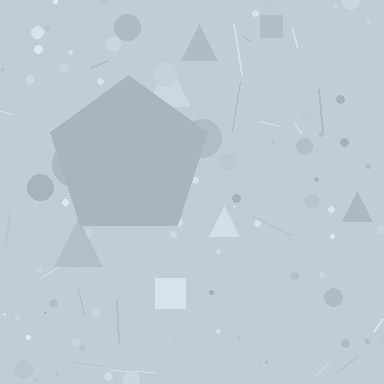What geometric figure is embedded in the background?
A pentagon is embedded in the background.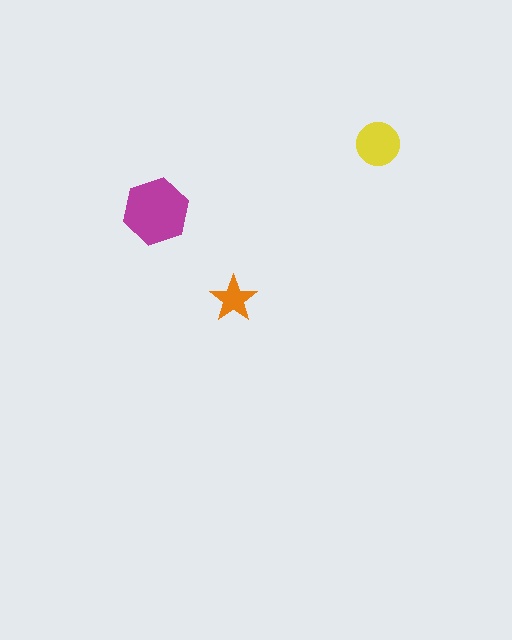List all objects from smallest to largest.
The orange star, the yellow circle, the magenta hexagon.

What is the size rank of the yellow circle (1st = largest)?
2nd.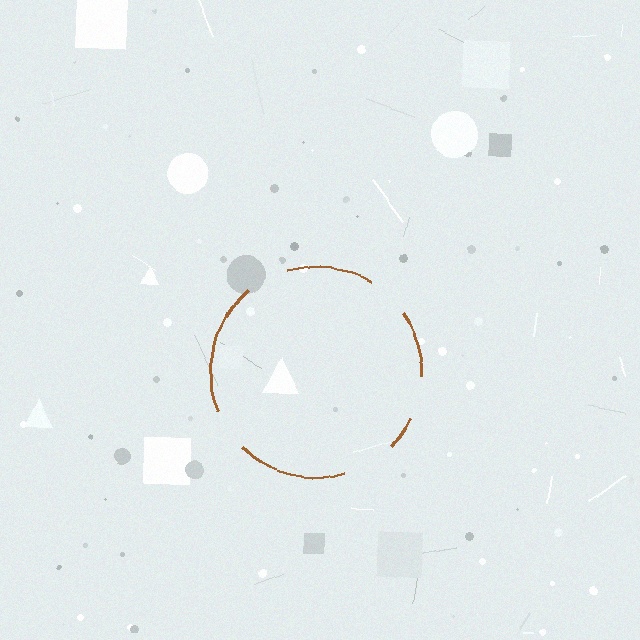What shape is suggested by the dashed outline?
The dashed outline suggests a circle.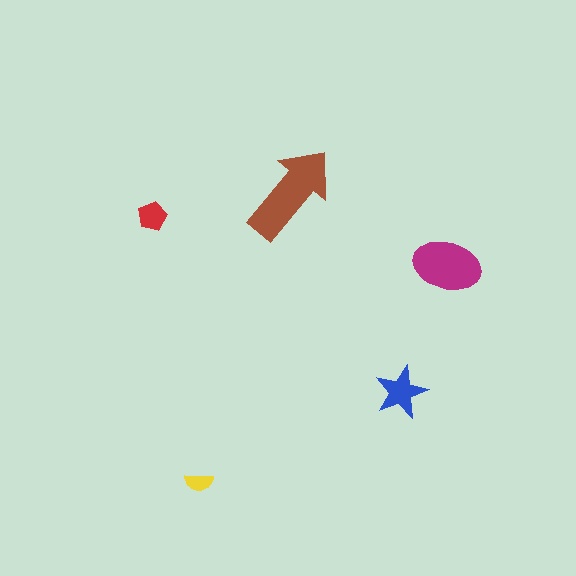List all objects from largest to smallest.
The brown arrow, the magenta ellipse, the blue star, the red pentagon, the yellow semicircle.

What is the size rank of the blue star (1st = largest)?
3rd.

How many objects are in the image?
There are 5 objects in the image.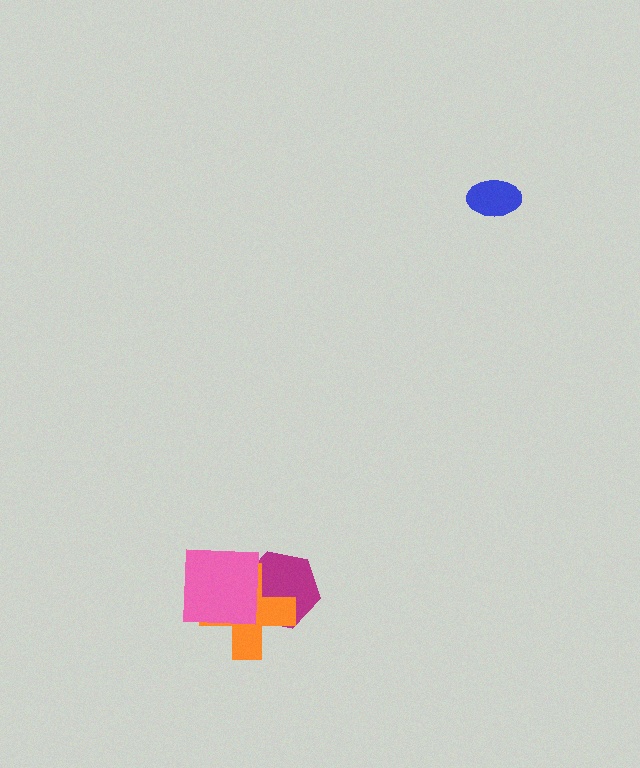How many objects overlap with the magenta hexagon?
2 objects overlap with the magenta hexagon.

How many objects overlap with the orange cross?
2 objects overlap with the orange cross.